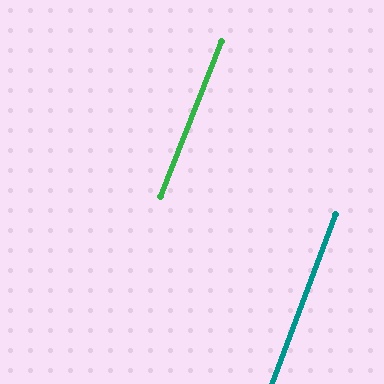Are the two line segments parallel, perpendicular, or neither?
Parallel — their directions differ by only 0.6°.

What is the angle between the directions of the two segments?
Approximately 1 degree.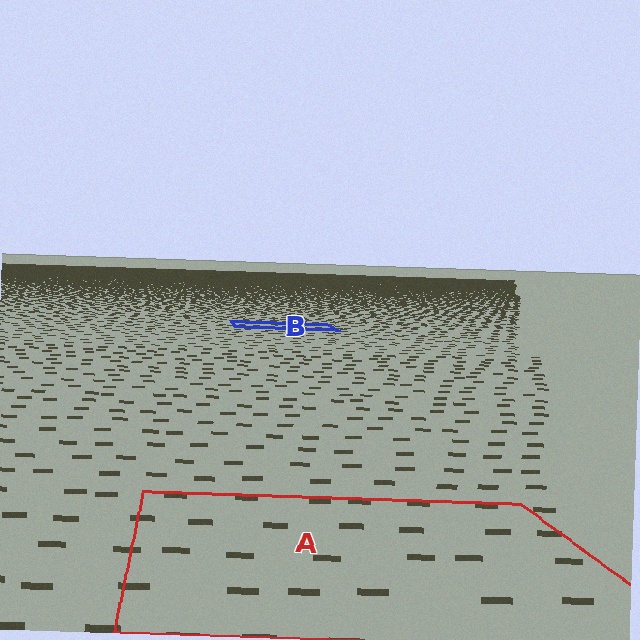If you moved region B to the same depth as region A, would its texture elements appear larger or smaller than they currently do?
They would appear larger. At a closer depth, the same texture elements are projected at a bigger on-screen size.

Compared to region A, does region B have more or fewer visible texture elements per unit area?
Region B has more texture elements per unit area — they are packed more densely because it is farther away.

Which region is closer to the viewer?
Region A is closer. The texture elements there are larger and more spread out.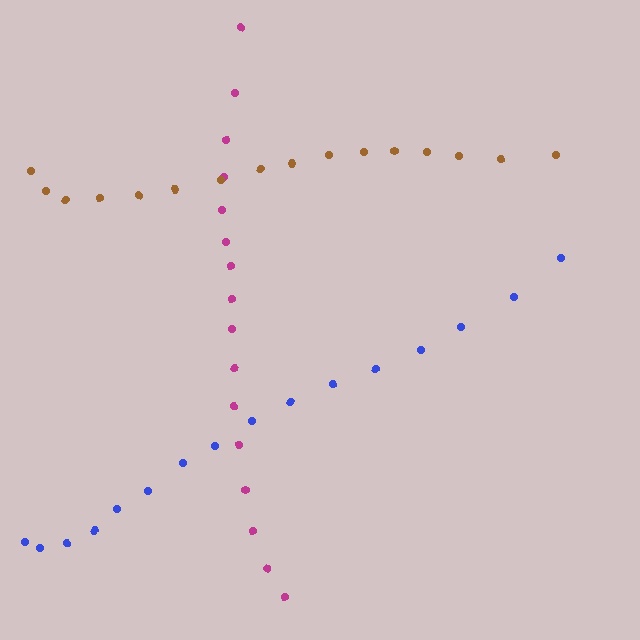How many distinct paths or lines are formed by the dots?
There are 3 distinct paths.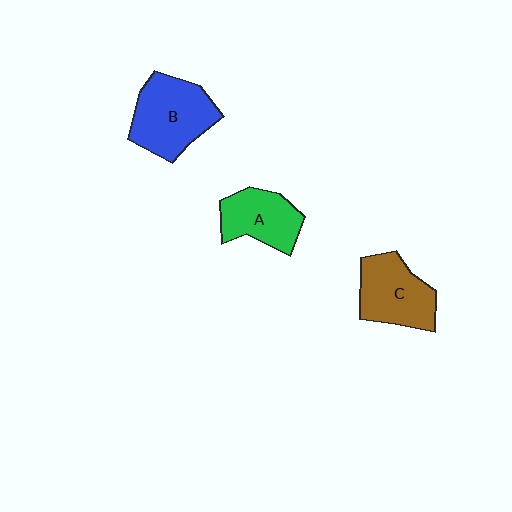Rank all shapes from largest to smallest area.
From largest to smallest: B (blue), C (brown), A (green).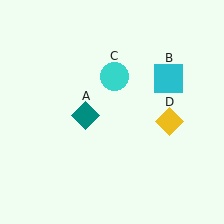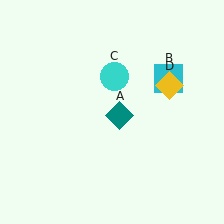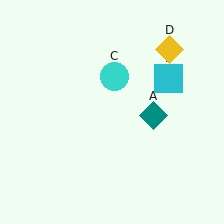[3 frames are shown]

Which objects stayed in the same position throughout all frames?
Cyan square (object B) and cyan circle (object C) remained stationary.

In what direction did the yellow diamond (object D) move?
The yellow diamond (object D) moved up.